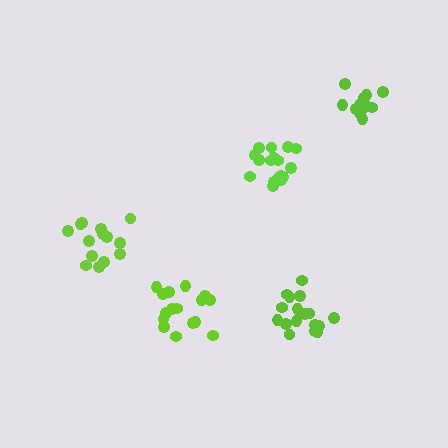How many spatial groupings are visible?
There are 5 spatial groupings.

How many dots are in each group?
Group 1: 13 dots, Group 2: 18 dots, Group 3: 14 dots, Group 4: 16 dots, Group 5: 17 dots (78 total).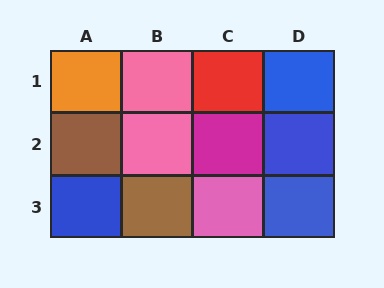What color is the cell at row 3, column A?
Blue.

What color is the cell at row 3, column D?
Blue.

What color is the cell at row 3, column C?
Pink.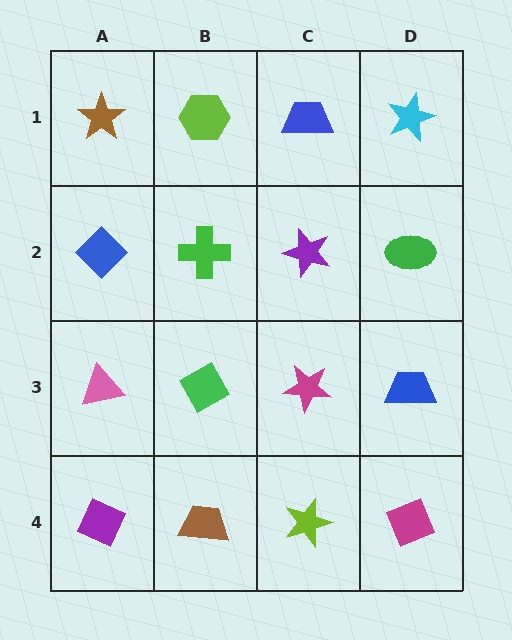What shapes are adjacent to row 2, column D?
A cyan star (row 1, column D), a blue trapezoid (row 3, column D), a purple star (row 2, column C).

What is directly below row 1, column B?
A green cross.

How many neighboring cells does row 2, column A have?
3.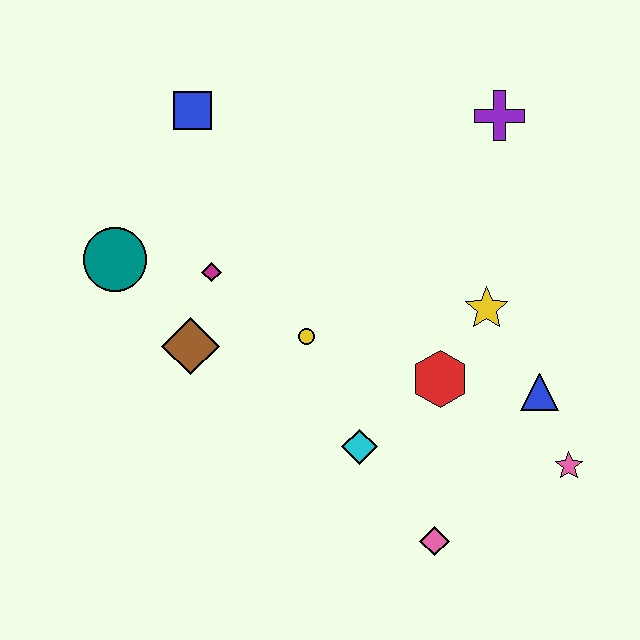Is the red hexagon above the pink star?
Yes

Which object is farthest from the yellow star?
The teal circle is farthest from the yellow star.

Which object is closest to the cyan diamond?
The red hexagon is closest to the cyan diamond.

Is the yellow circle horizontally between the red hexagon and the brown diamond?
Yes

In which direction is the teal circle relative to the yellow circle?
The teal circle is to the left of the yellow circle.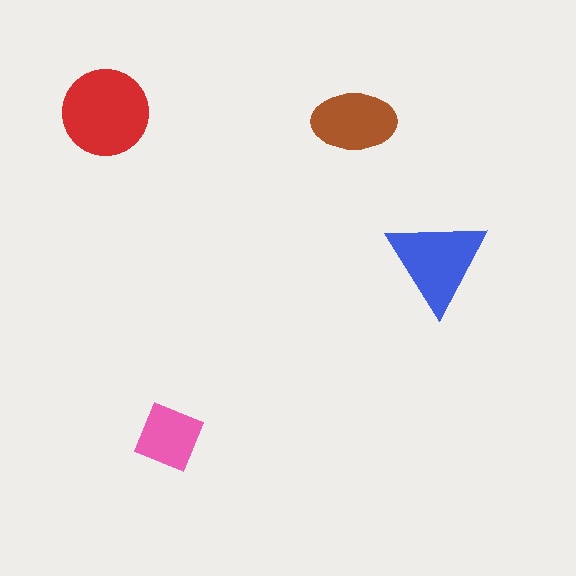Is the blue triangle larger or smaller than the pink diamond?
Larger.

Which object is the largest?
The red circle.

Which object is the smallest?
The pink diamond.